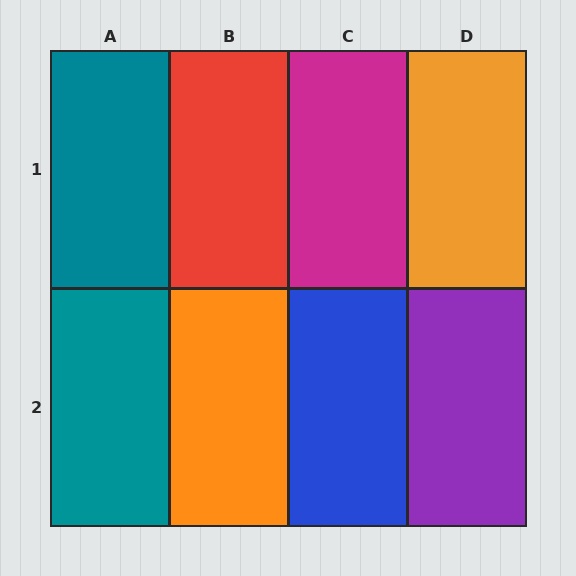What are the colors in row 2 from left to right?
Teal, orange, blue, purple.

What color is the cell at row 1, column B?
Red.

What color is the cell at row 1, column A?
Teal.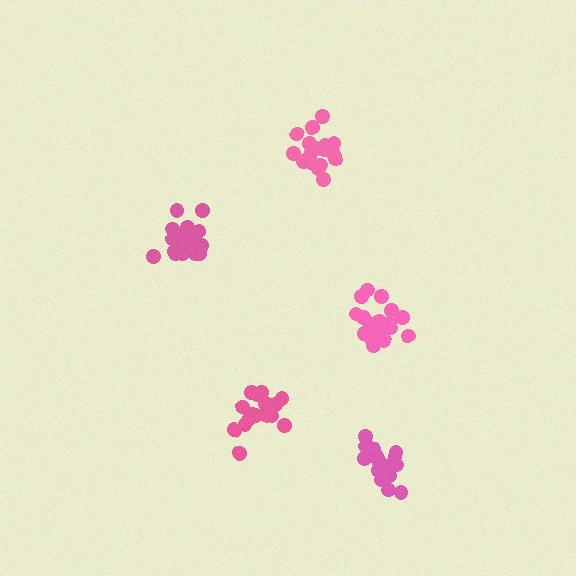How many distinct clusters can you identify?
There are 5 distinct clusters.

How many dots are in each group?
Group 1: 17 dots, Group 2: 19 dots, Group 3: 15 dots, Group 4: 20 dots, Group 5: 20 dots (91 total).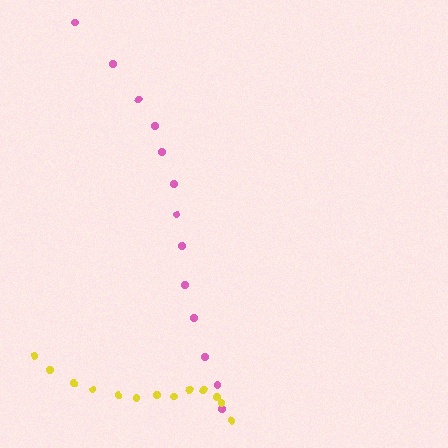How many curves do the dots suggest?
There are 2 distinct paths.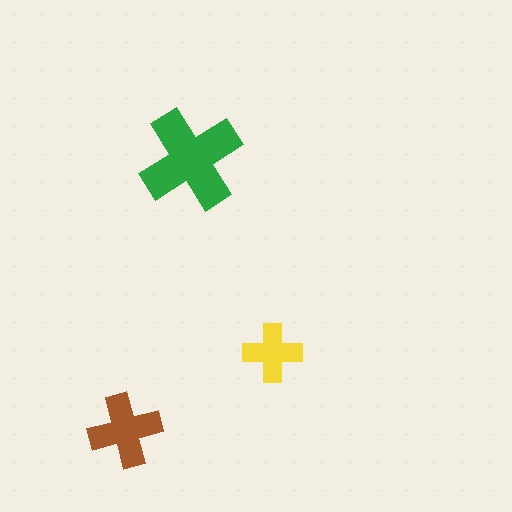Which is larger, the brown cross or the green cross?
The green one.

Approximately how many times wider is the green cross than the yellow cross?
About 1.5 times wider.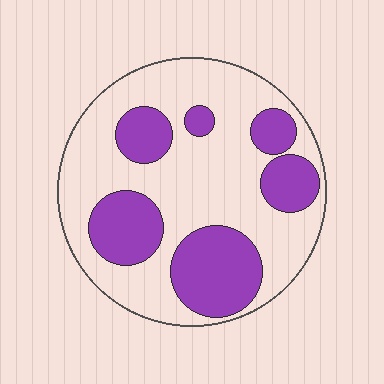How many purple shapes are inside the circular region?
6.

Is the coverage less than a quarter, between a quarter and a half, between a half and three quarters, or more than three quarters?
Between a quarter and a half.